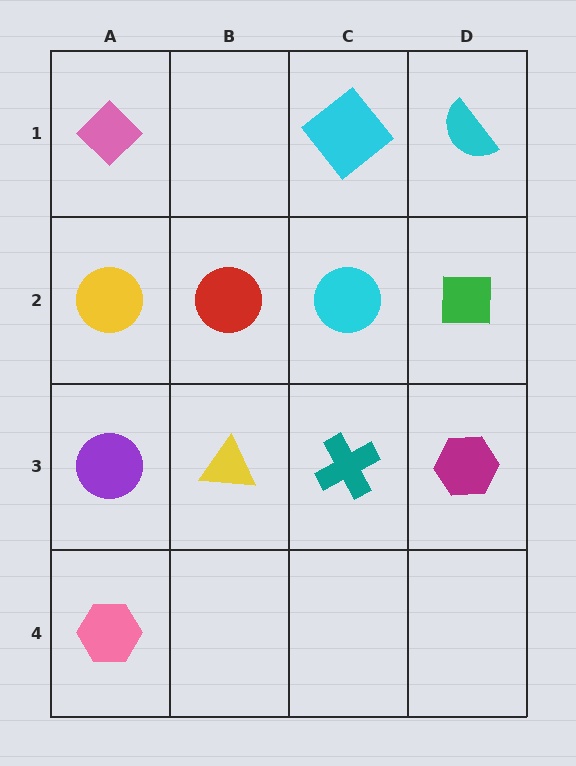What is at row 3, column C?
A teal cross.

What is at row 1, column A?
A pink diamond.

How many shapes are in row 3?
4 shapes.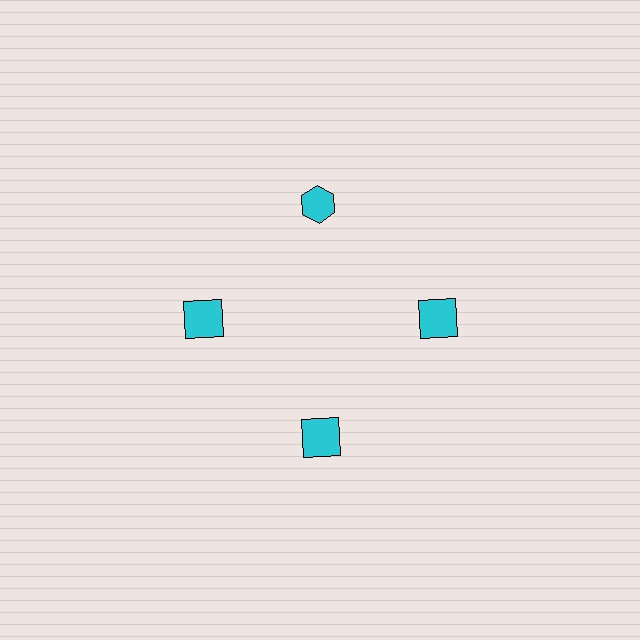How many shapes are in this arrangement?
There are 4 shapes arranged in a ring pattern.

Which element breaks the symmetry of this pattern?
The cyan hexagon at roughly the 12 o'clock position breaks the symmetry. All other shapes are cyan squares.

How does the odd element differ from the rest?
It has a different shape: hexagon instead of square.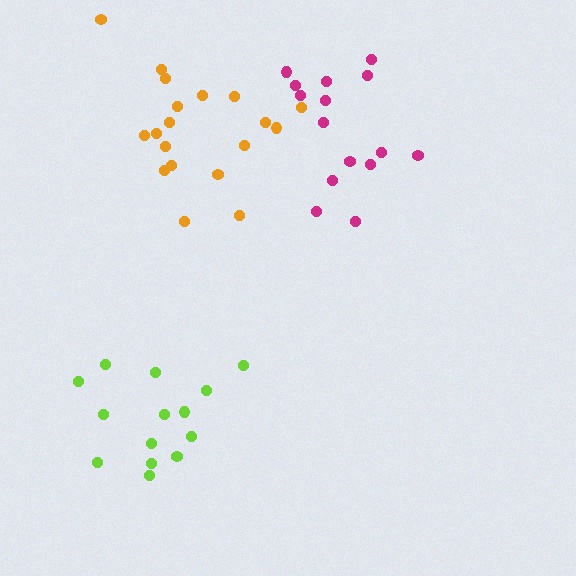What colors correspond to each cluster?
The clusters are colored: lime, orange, magenta.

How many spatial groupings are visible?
There are 3 spatial groupings.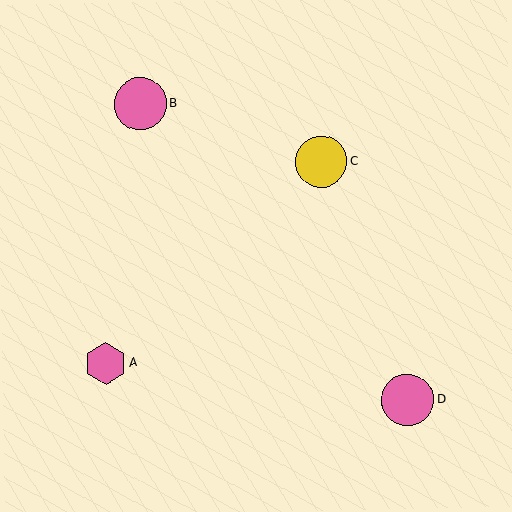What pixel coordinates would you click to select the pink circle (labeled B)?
Click at (140, 104) to select the pink circle B.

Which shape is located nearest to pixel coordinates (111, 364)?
The pink hexagon (labeled A) at (106, 363) is nearest to that location.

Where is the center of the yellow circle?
The center of the yellow circle is at (321, 162).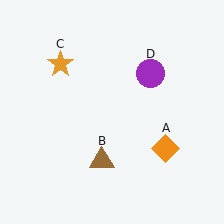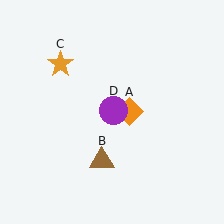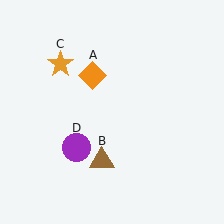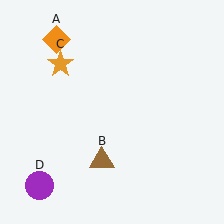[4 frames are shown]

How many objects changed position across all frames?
2 objects changed position: orange diamond (object A), purple circle (object D).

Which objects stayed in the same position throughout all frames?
Brown triangle (object B) and orange star (object C) remained stationary.